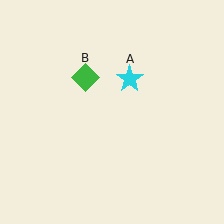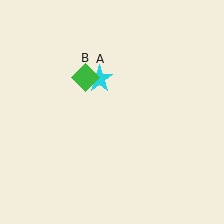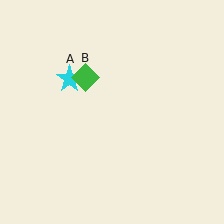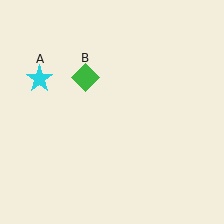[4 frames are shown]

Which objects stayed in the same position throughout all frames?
Green diamond (object B) remained stationary.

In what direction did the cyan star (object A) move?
The cyan star (object A) moved left.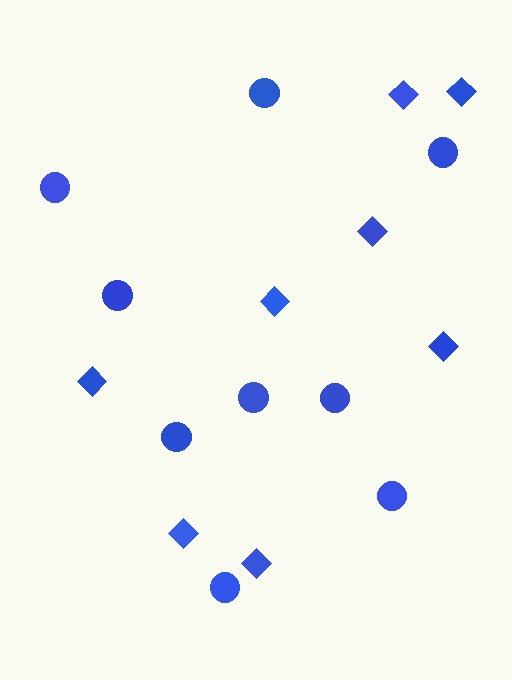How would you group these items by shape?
There are 2 groups: one group of diamonds (8) and one group of circles (9).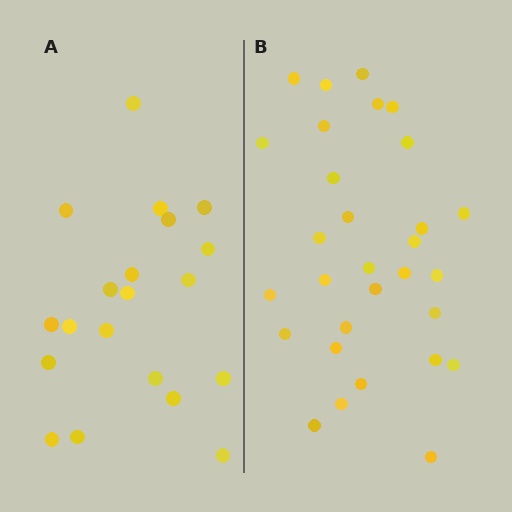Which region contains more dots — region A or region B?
Region B (the right region) has more dots.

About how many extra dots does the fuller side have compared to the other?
Region B has roughly 10 or so more dots than region A.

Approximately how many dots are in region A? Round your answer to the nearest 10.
About 20 dots.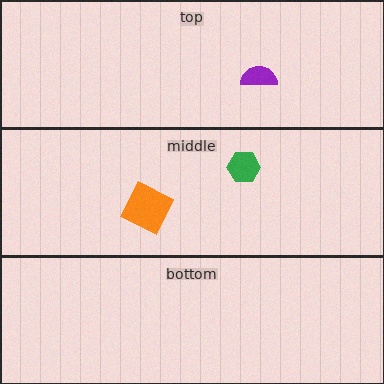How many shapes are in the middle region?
2.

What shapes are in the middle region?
The green hexagon, the orange square.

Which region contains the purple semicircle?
The top region.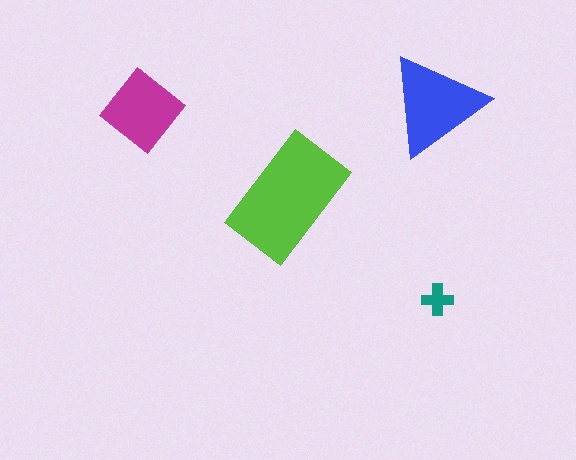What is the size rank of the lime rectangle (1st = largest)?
1st.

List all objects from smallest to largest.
The teal cross, the magenta diamond, the blue triangle, the lime rectangle.